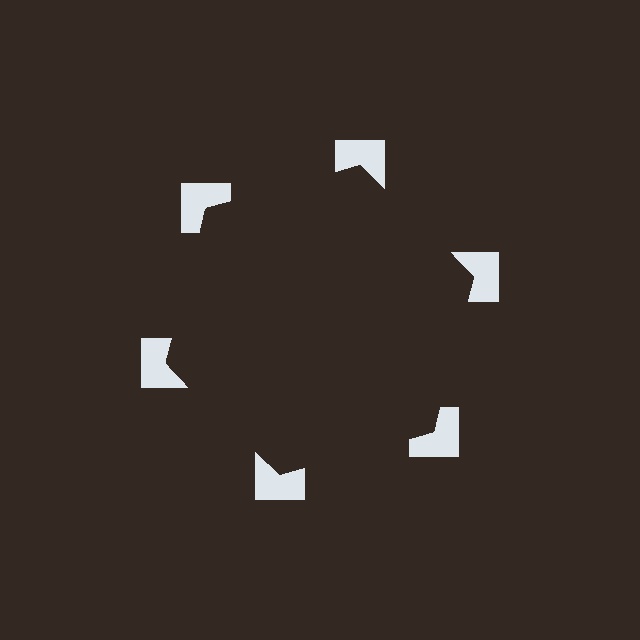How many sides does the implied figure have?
6 sides.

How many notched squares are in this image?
There are 6 — one at each vertex of the illusory hexagon.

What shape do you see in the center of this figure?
An illusory hexagon — its edges are inferred from the aligned wedge cuts in the notched squares, not physically drawn.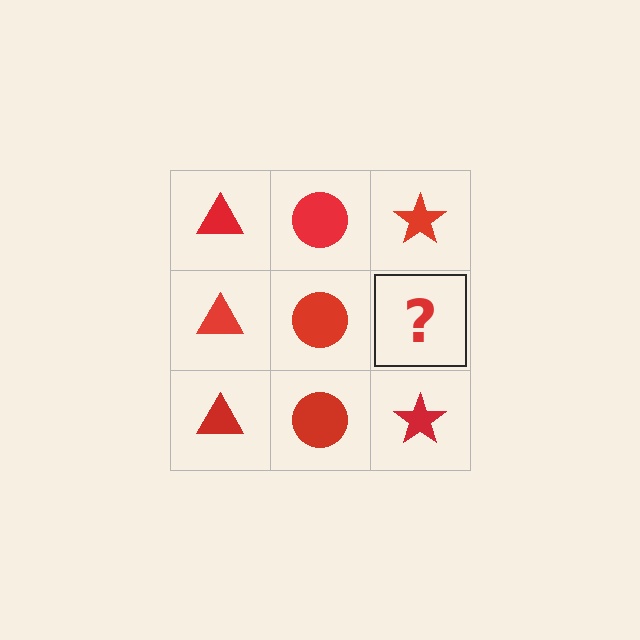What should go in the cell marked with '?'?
The missing cell should contain a red star.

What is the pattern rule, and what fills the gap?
The rule is that each column has a consistent shape. The gap should be filled with a red star.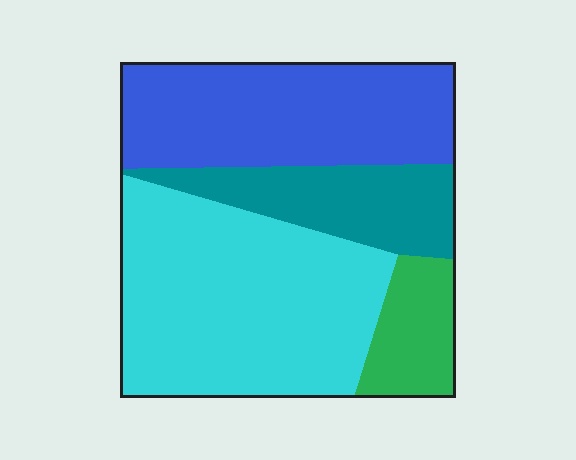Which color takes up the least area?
Green, at roughly 10%.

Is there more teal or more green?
Teal.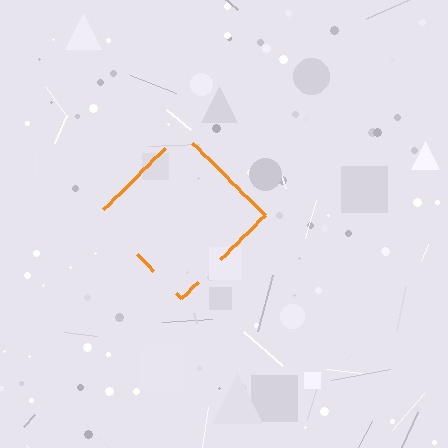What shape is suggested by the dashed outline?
The dashed outline suggests a diamond.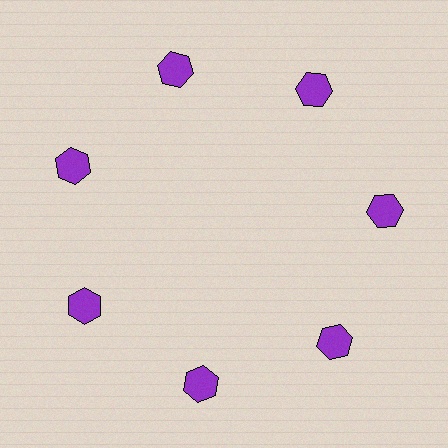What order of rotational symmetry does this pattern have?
This pattern has 7-fold rotational symmetry.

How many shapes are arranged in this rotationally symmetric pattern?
There are 7 shapes, arranged in 7 groups of 1.